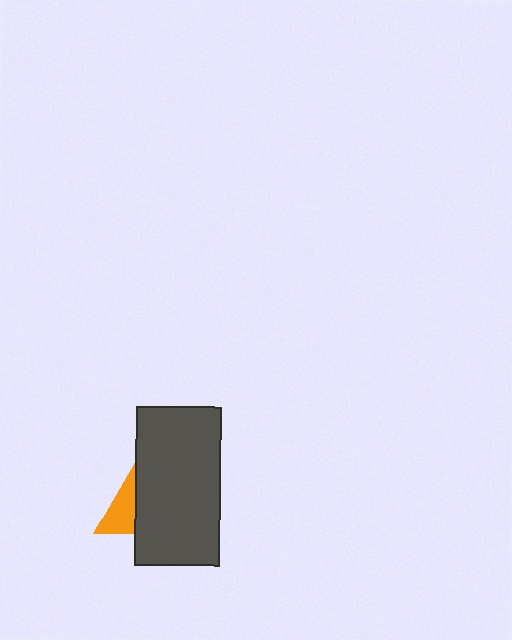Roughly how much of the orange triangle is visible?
A small part of it is visible (roughly 42%).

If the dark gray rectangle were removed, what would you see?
You would see the complete orange triangle.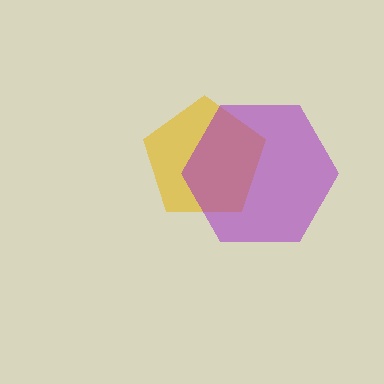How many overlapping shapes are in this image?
There are 2 overlapping shapes in the image.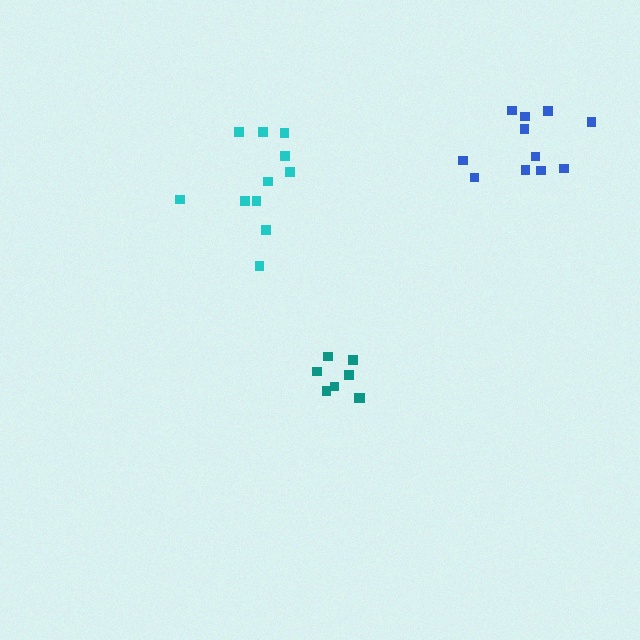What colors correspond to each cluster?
The clusters are colored: teal, cyan, blue.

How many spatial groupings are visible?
There are 3 spatial groupings.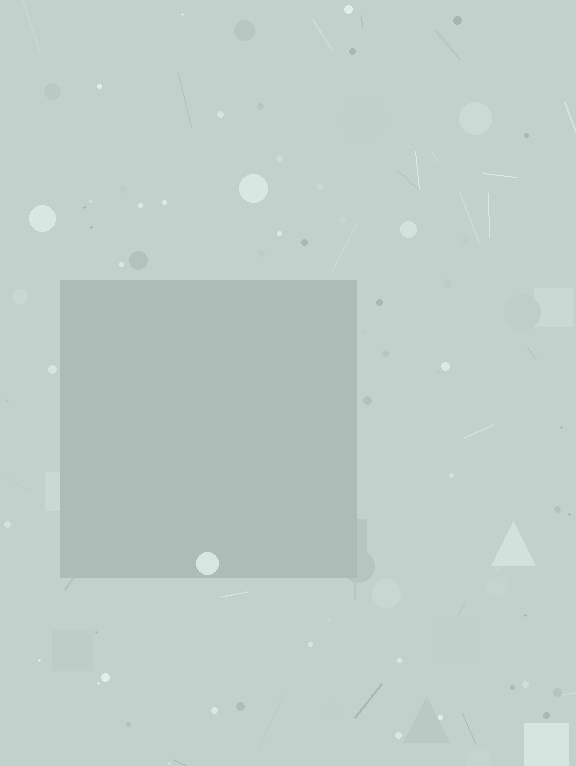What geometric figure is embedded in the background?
A square is embedded in the background.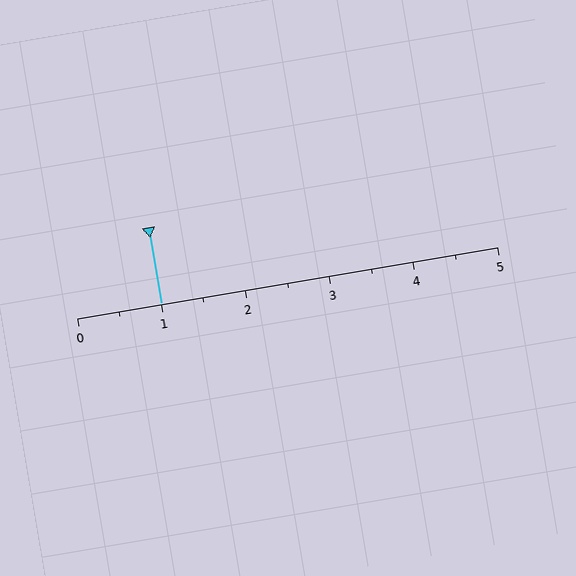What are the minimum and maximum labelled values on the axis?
The axis runs from 0 to 5.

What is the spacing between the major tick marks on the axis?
The major ticks are spaced 1 apart.